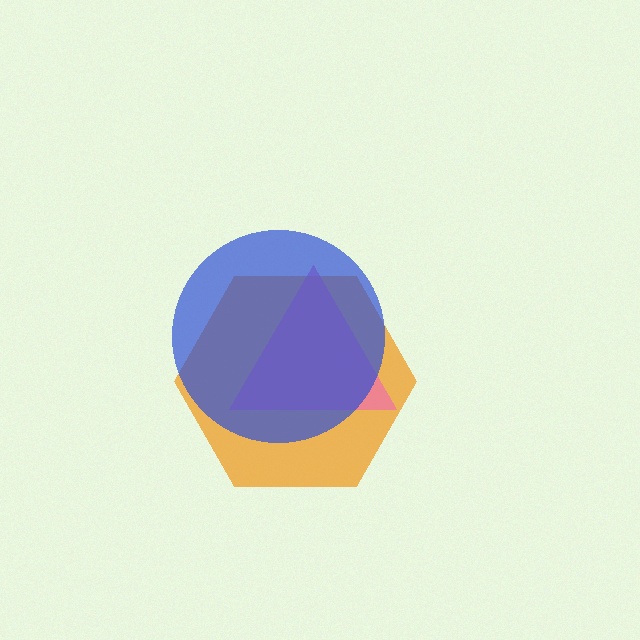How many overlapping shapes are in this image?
There are 3 overlapping shapes in the image.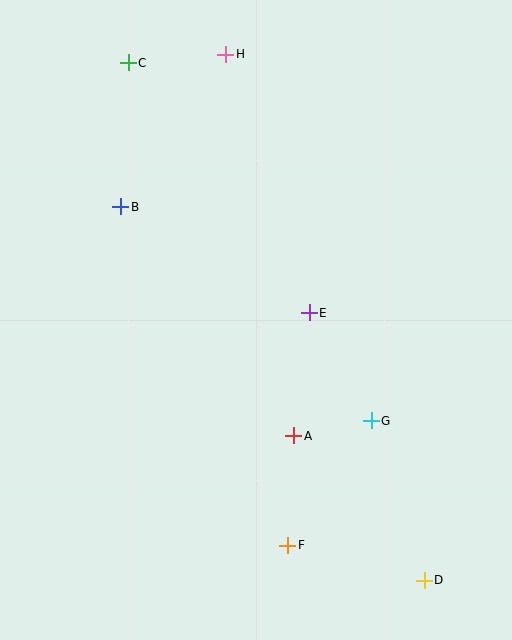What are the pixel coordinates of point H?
Point H is at (226, 54).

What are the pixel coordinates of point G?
Point G is at (371, 421).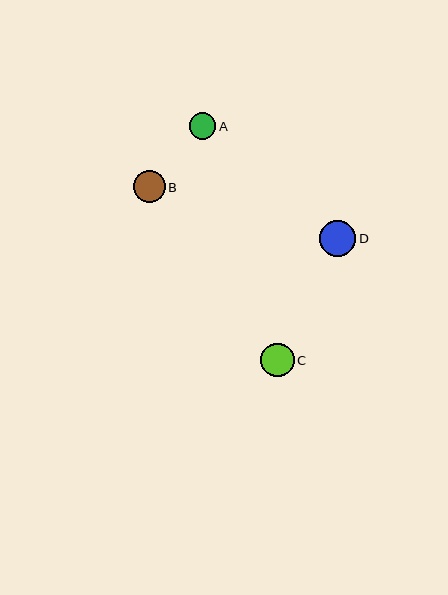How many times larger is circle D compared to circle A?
Circle D is approximately 1.4 times the size of circle A.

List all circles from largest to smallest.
From largest to smallest: D, C, B, A.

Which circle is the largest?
Circle D is the largest with a size of approximately 36 pixels.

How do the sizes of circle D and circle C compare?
Circle D and circle C are approximately the same size.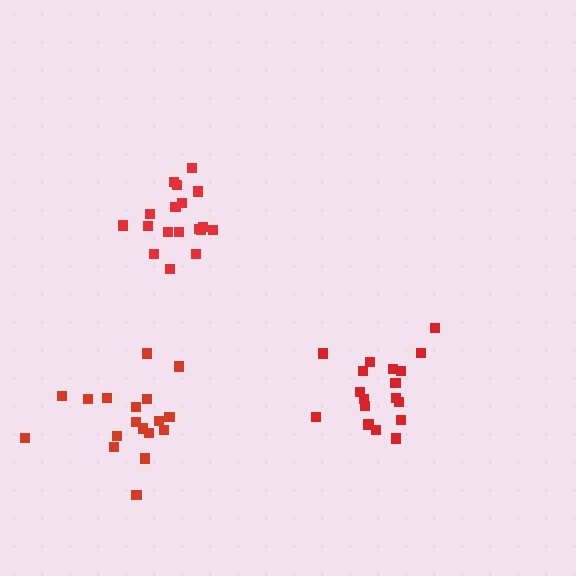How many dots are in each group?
Group 1: 18 dots, Group 2: 18 dots, Group 3: 18 dots (54 total).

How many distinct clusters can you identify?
There are 3 distinct clusters.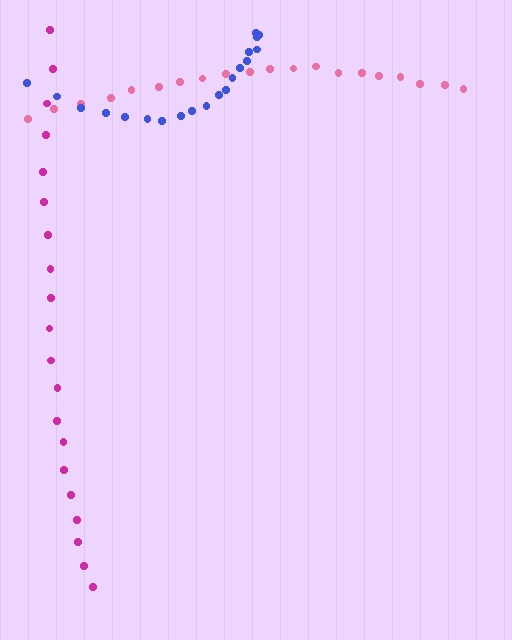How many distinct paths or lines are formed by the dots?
There are 3 distinct paths.